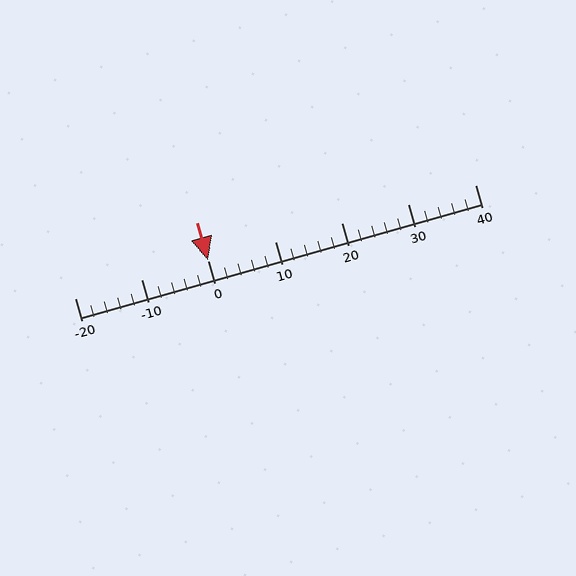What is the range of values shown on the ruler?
The ruler shows values from -20 to 40.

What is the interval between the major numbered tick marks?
The major tick marks are spaced 10 units apart.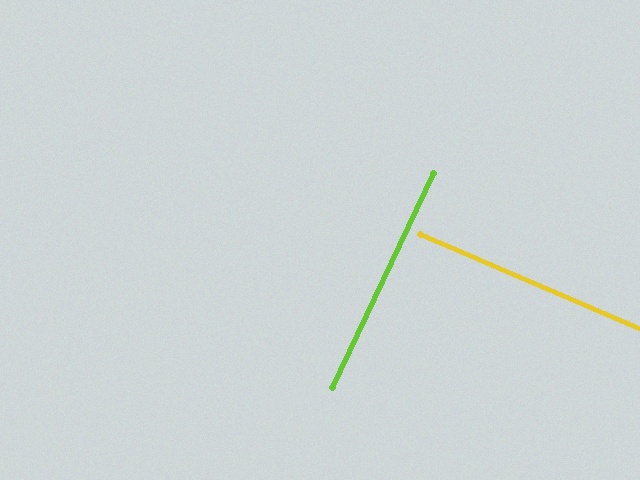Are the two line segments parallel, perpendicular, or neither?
Perpendicular — they meet at approximately 88°.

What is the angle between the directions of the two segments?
Approximately 88 degrees.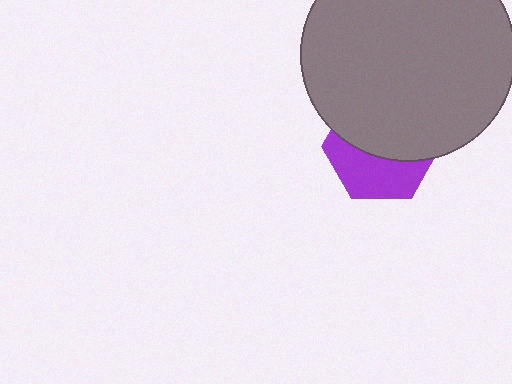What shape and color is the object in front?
The object in front is a gray circle.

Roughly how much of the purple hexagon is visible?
A small part of it is visible (roughly 42%).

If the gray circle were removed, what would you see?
You would see the complete purple hexagon.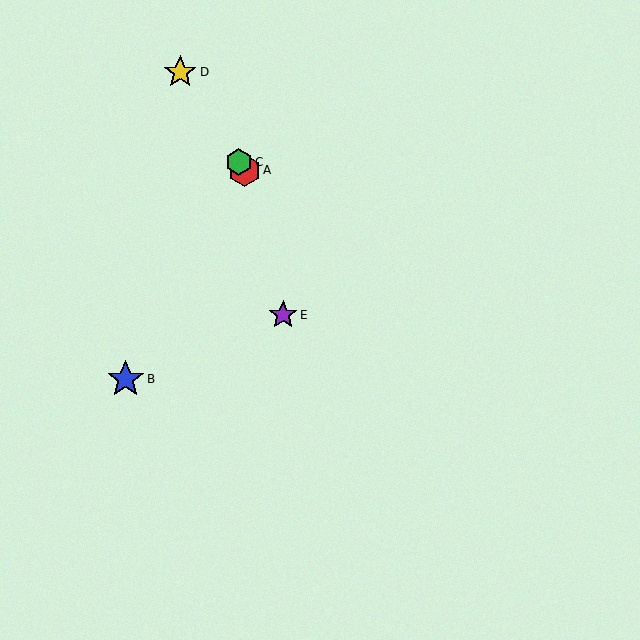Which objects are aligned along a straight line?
Objects A, C, D are aligned along a straight line.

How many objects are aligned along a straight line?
3 objects (A, C, D) are aligned along a straight line.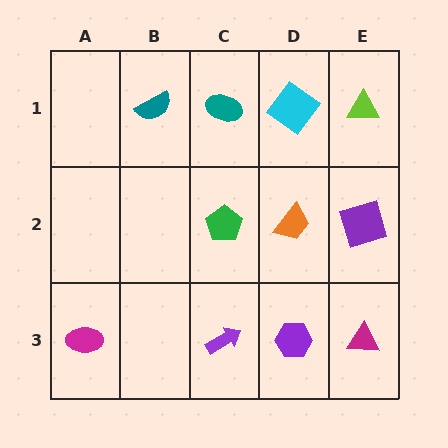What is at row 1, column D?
A cyan diamond.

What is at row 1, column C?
A teal ellipse.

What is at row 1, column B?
A teal semicircle.